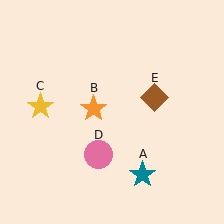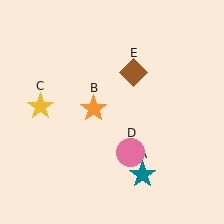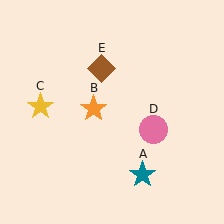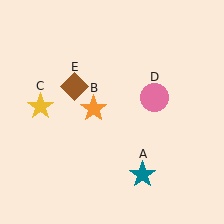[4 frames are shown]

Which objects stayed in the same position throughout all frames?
Teal star (object A) and orange star (object B) and yellow star (object C) remained stationary.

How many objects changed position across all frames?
2 objects changed position: pink circle (object D), brown diamond (object E).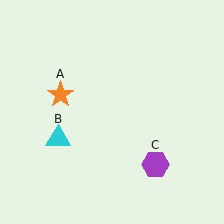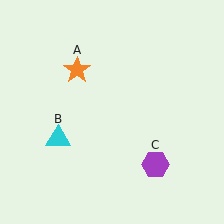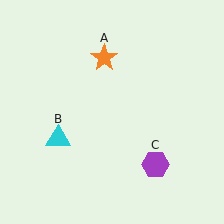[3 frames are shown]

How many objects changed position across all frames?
1 object changed position: orange star (object A).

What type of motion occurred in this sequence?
The orange star (object A) rotated clockwise around the center of the scene.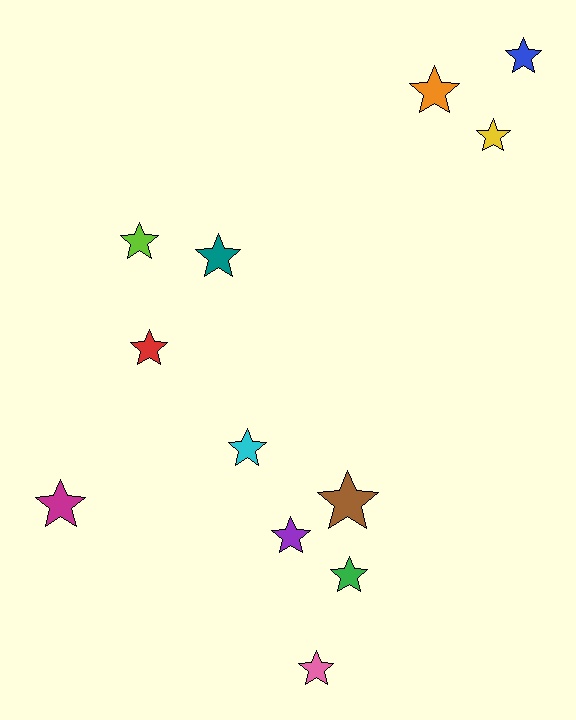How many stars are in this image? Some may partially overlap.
There are 12 stars.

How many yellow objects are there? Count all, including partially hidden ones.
There is 1 yellow object.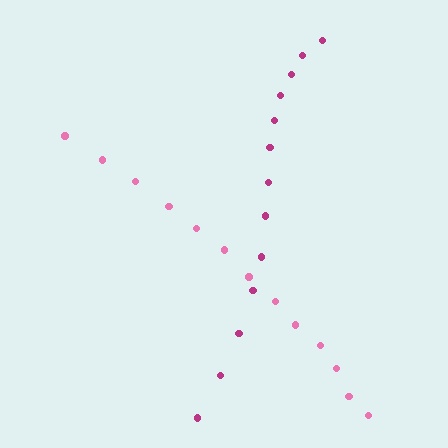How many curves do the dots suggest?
There are 2 distinct paths.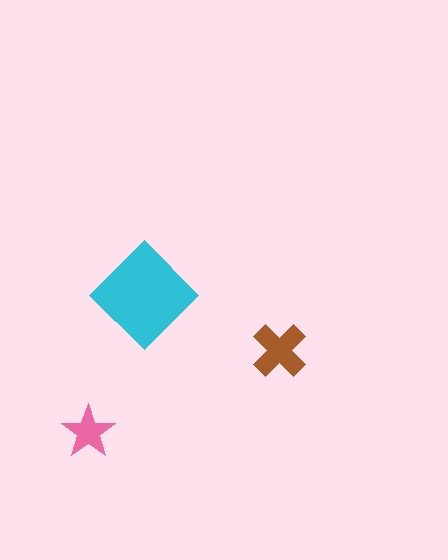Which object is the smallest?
The pink star.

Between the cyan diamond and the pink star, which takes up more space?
The cyan diamond.